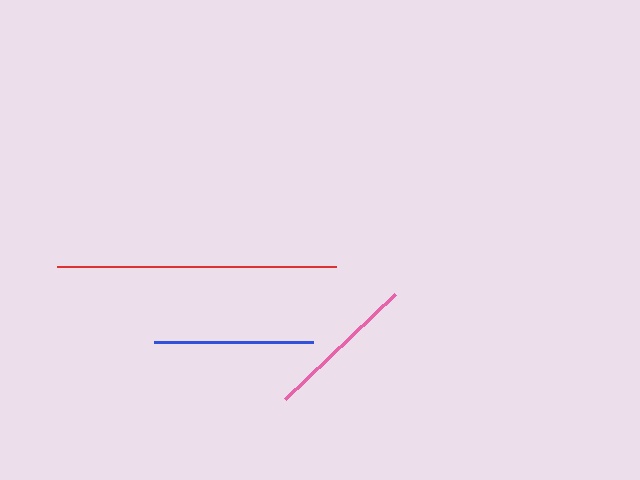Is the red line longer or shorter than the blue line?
The red line is longer than the blue line.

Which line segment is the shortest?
The pink line is the shortest at approximately 152 pixels.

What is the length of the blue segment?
The blue segment is approximately 158 pixels long.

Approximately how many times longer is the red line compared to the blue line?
The red line is approximately 1.8 times the length of the blue line.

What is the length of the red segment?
The red segment is approximately 279 pixels long.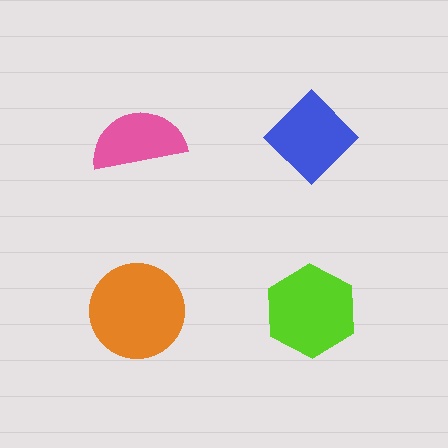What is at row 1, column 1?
A pink semicircle.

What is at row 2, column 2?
A lime hexagon.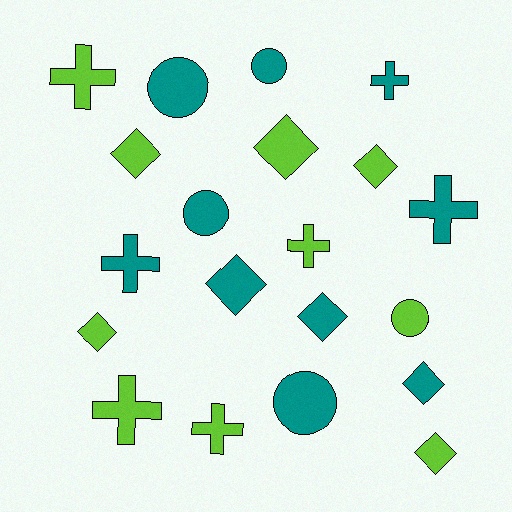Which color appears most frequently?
Lime, with 10 objects.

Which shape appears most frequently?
Diamond, with 8 objects.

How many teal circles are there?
There are 4 teal circles.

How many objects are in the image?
There are 20 objects.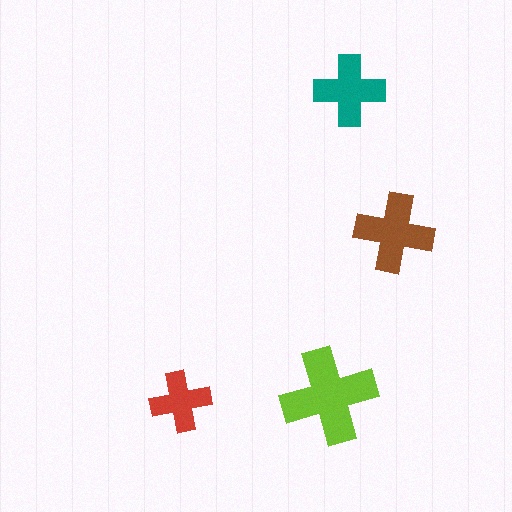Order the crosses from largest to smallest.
the lime one, the brown one, the teal one, the red one.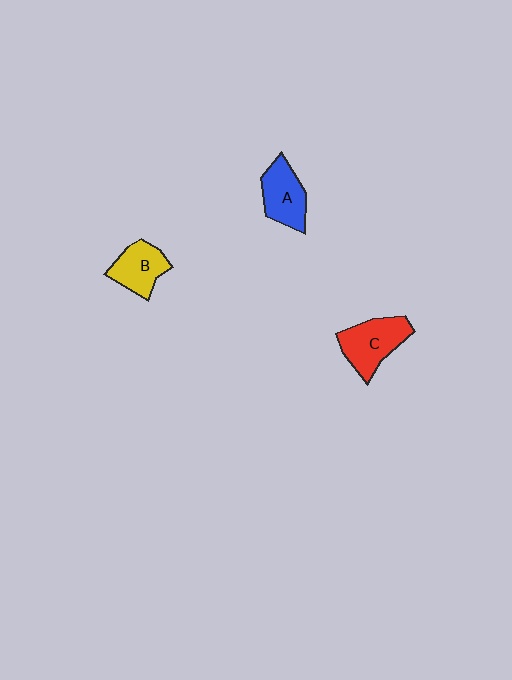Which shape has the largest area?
Shape C (red).